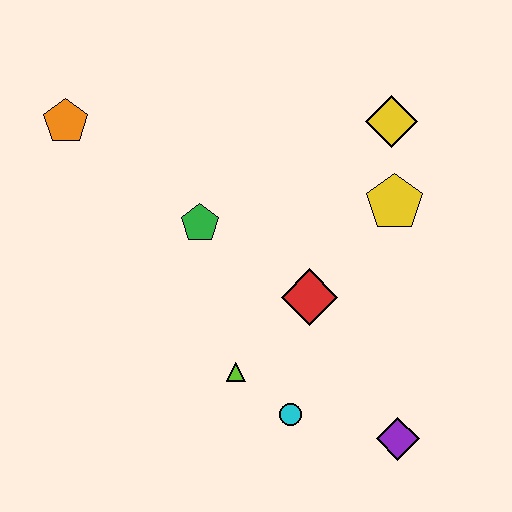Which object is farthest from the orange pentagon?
The purple diamond is farthest from the orange pentagon.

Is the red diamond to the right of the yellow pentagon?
No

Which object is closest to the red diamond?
The lime triangle is closest to the red diamond.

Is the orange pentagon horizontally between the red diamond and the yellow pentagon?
No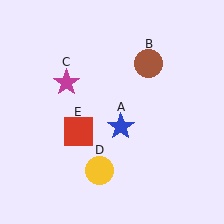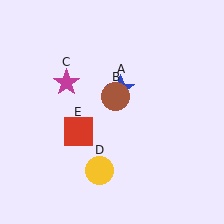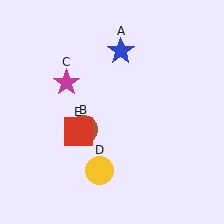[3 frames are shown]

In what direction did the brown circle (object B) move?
The brown circle (object B) moved down and to the left.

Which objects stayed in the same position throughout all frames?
Magenta star (object C) and yellow circle (object D) and red square (object E) remained stationary.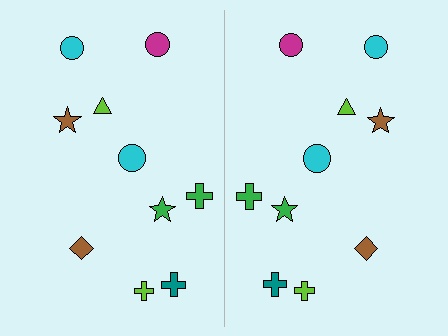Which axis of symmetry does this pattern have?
The pattern has a vertical axis of symmetry running through the center of the image.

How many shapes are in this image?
There are 20 shapes in this image.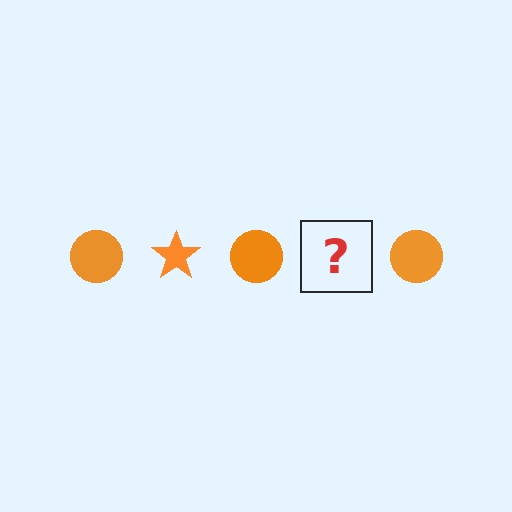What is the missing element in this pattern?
The missing element is an orange star.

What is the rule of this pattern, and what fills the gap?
The rule is that the pattern cycles through circle, star shapes in orange. The gap should be filled with an orange star.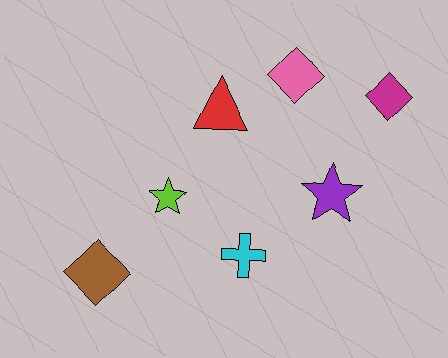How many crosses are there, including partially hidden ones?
There is 1 cross.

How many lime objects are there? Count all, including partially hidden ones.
There is 1 lime object.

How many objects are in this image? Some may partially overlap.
There are 7 objects.